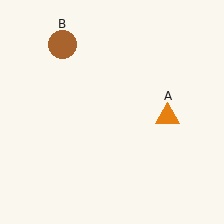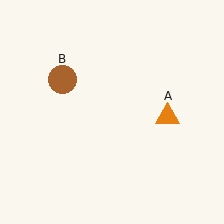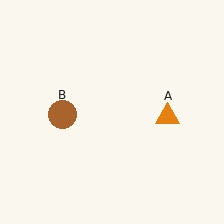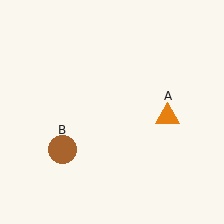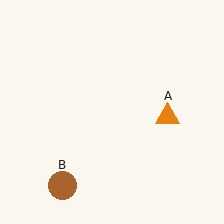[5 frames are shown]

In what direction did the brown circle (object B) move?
The brown circle (object B) moved down.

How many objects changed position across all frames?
1 object changed position: brown circle (object B).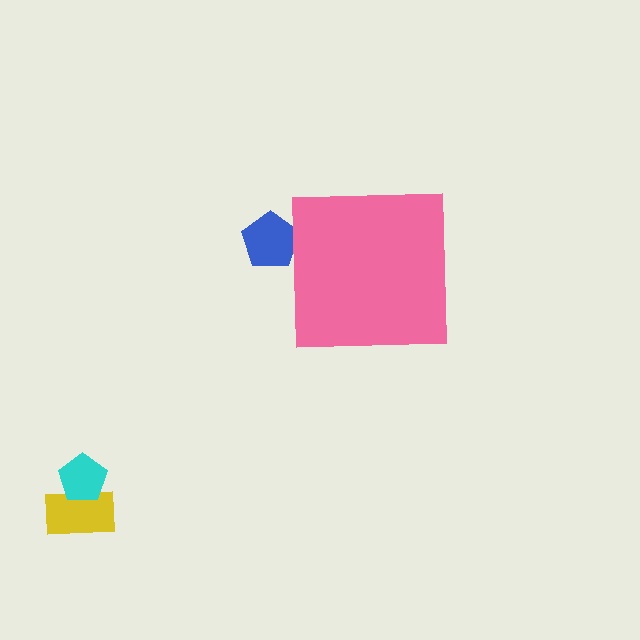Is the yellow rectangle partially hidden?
No, the yellow rectangle is fully visible.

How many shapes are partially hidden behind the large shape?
1 shape is partially hidden.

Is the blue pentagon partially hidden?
Yes, the blue pentagon is partially hidden behind the pink square.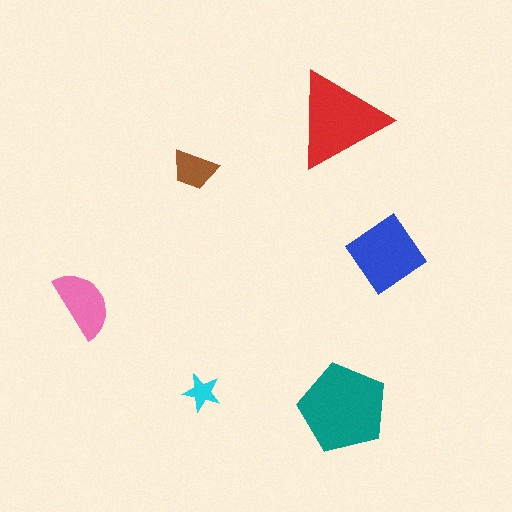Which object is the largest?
The teal pentagon.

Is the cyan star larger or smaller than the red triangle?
Smaller.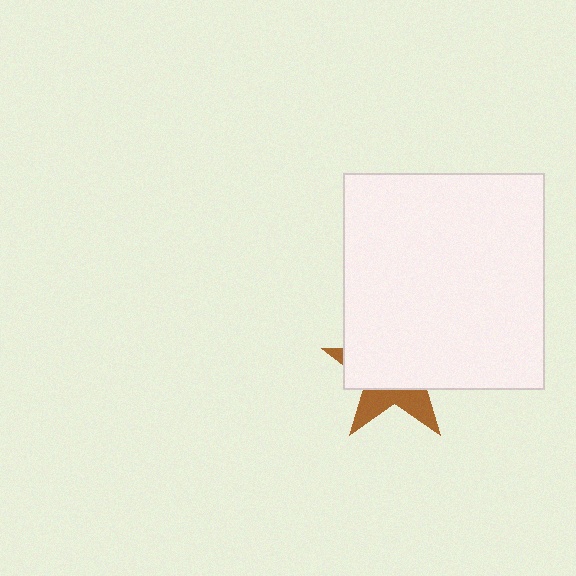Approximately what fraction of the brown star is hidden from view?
Roughly 67% of the brown star is hidden behind the white rectangle.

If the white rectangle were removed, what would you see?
You would see the complete brown star.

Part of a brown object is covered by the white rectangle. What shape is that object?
It is a star.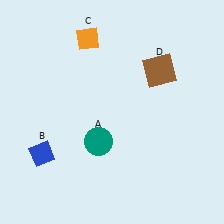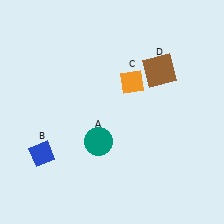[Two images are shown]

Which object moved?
The orange diamond (C) moved right.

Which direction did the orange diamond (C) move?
The orange diamond (C) moved right.